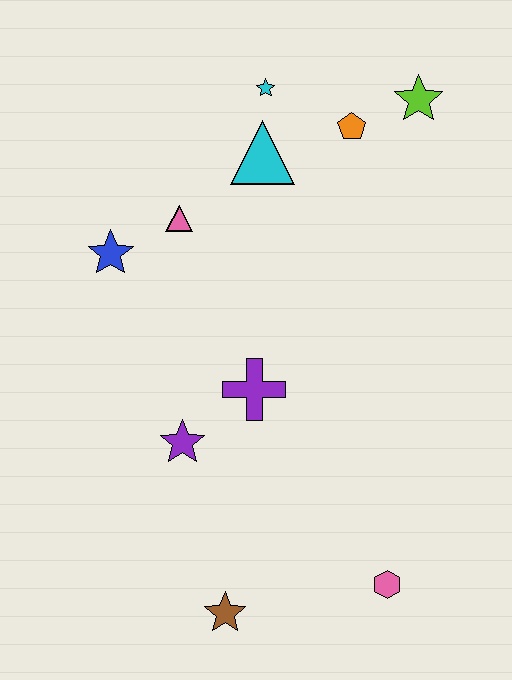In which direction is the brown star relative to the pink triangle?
The brown star is below the pink triangle.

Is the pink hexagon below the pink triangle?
Yes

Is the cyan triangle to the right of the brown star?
Yes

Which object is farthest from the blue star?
The pink hexagon is farthest from the blue star.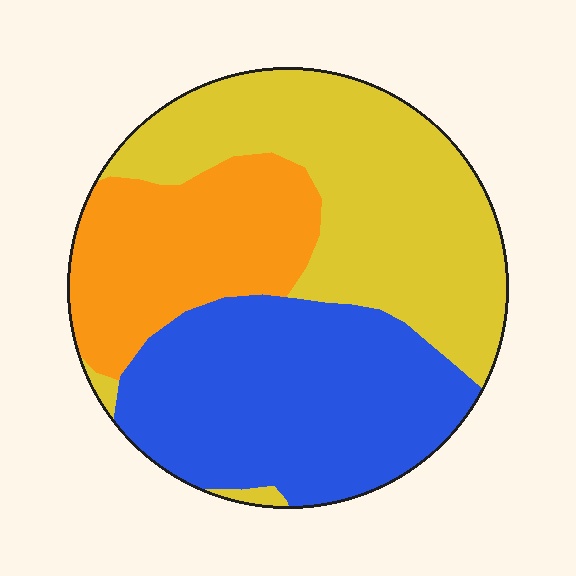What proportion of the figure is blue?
Blue takes up about three eighths (3/8) of the figure.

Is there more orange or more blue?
Blue.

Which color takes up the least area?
Orange, at roughly 25%.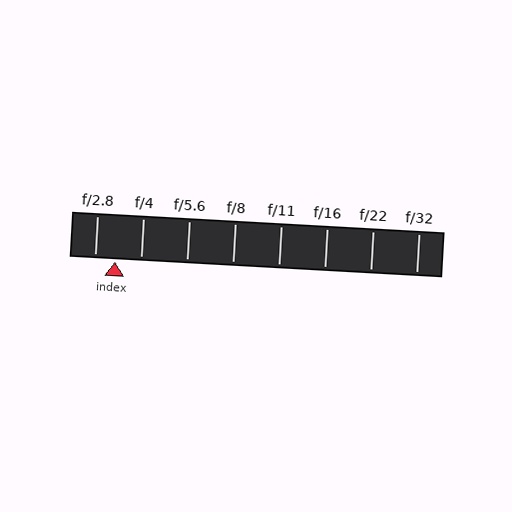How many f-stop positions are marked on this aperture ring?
There are 8 f-stop positions marked.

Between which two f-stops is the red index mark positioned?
The index mark is between f/2.8 and f/4.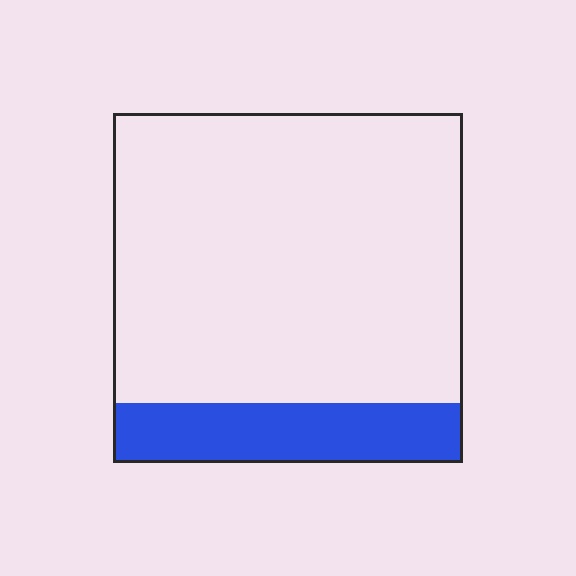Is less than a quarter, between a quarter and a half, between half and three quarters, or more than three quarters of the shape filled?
Less than a quarter.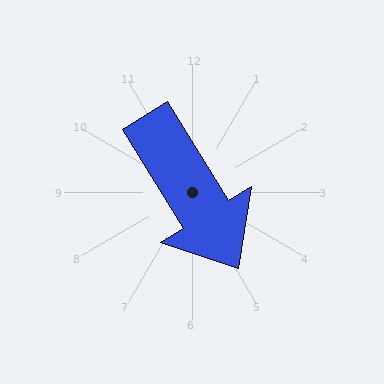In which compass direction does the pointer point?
Southeast.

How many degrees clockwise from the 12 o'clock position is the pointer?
Approximately 148 degrees.